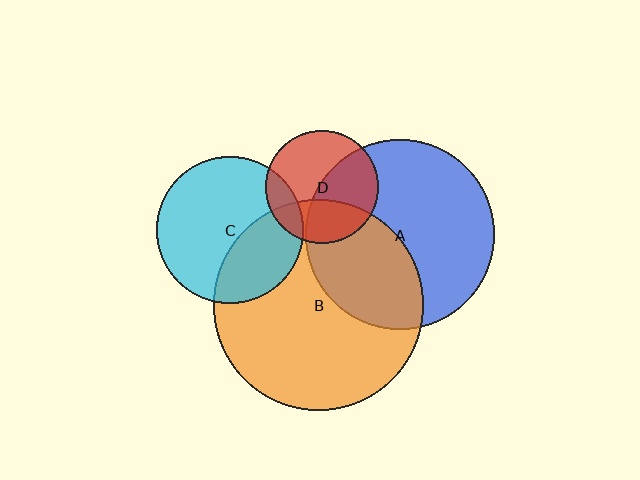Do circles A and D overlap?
Yes.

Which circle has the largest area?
Circle B (orange).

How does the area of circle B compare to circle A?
Approximately 1.2 times.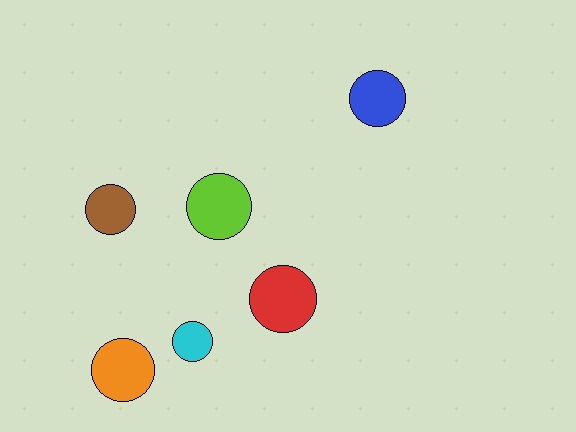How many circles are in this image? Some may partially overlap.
There are 6 circles.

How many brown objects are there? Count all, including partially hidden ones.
There is 1 brown object.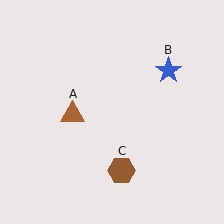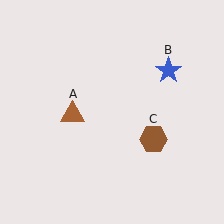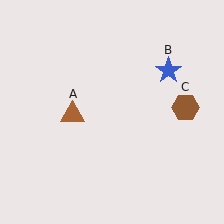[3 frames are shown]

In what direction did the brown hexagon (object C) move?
The brown hexagon (object C) moved up and to the right.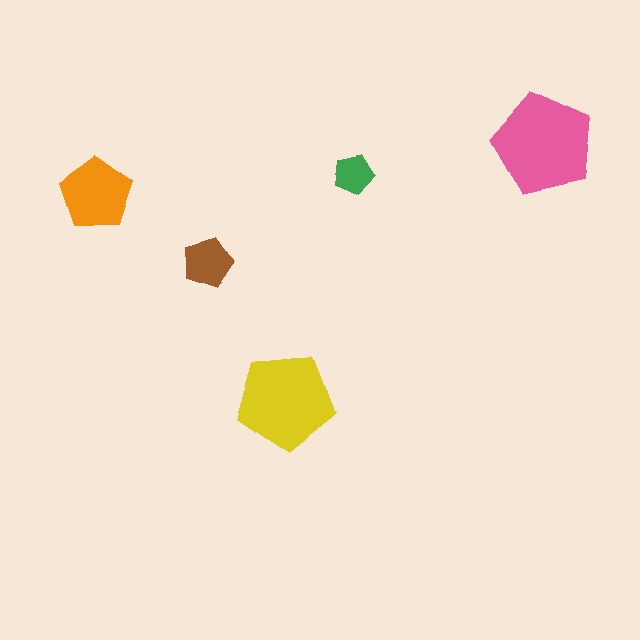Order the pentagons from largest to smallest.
the pink one, the yellow one, the orange one, the brown one, the green one.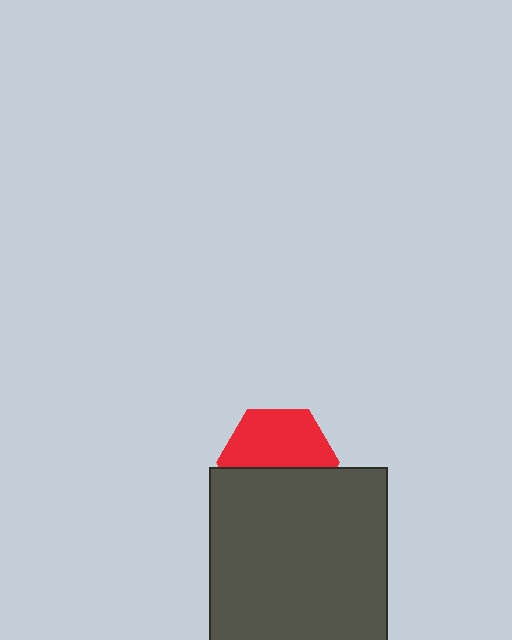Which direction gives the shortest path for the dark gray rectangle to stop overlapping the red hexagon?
Moving down gives the shortest separation.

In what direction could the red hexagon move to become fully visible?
The red hexagon could move up. That would shift it out from behind the dark gray rectangle entirely.